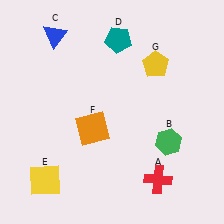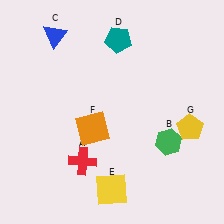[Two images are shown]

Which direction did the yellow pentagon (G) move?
The yellow pentagon (G) moved down.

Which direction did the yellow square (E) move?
The yellow square (E) moved right.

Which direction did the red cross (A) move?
The red cross (A) moved left.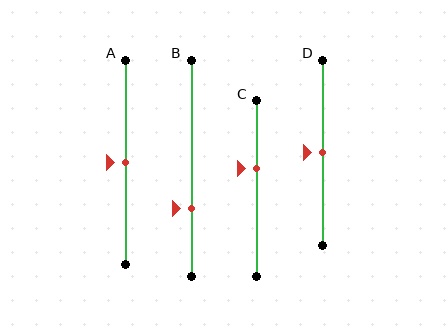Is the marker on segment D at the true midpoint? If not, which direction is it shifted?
Yes, the marker on segment D is at the true midpoint.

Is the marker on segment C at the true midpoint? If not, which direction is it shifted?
No, the marker on segment C is shifted upward by about 12% of the segment length.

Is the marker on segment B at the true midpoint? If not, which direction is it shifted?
No, the marker on segment B is shifted downward by about 19% of the segment length.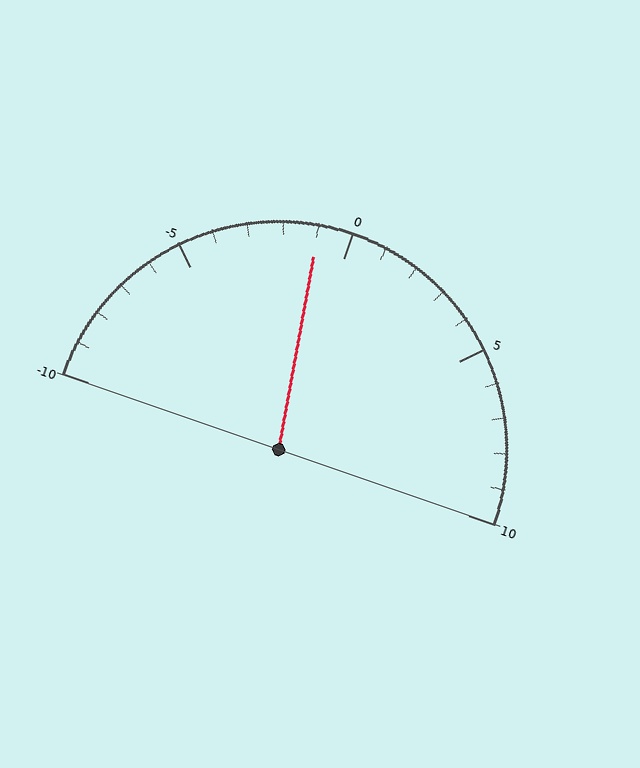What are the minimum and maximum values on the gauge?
The gauge ranges from -10 to 10.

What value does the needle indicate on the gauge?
The needle indicates approximately -1.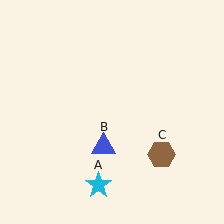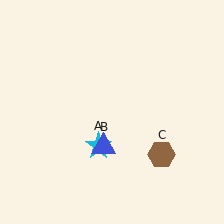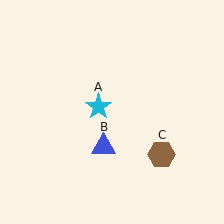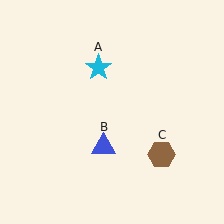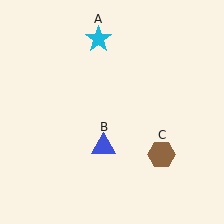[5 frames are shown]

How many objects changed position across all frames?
1 object changed position: cyan star (object A).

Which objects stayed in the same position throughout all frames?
Blue triangle (object B) and brown hexagon (object C) remained stationary.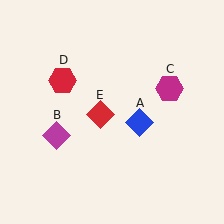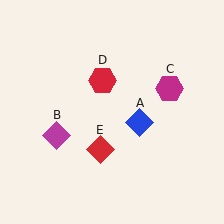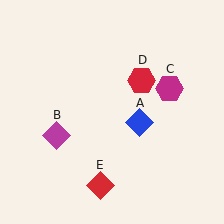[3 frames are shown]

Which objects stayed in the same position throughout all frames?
Blue diamond (object A) and magenta diamond (object B) and magenta hexagon (object C) remained stationary.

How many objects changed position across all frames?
2 objects changed position: red hexagon (object D), red diamond (object E).